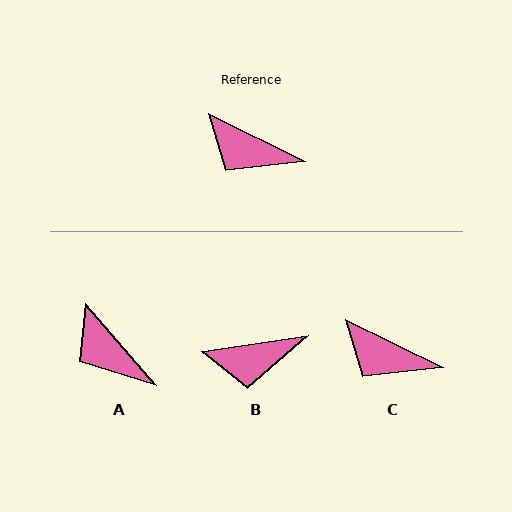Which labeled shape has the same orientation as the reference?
C.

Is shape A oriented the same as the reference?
No, it is off by about 23 degrees.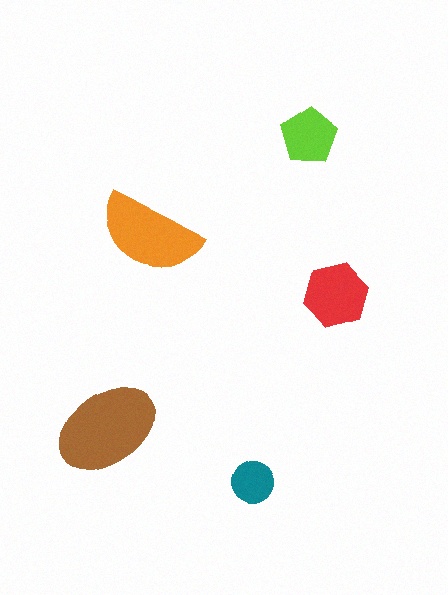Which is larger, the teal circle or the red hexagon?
The red hexagon.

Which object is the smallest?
The teal circle.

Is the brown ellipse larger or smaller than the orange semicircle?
Larger.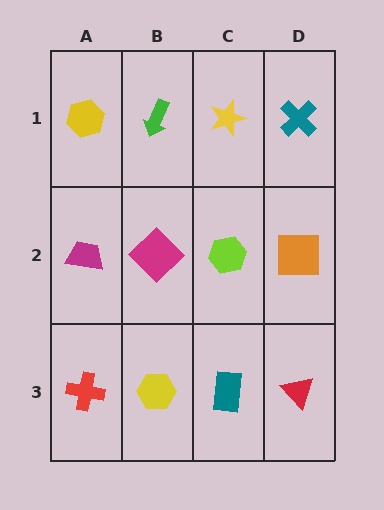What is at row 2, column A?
A magenta trapezoid.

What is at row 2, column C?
A lime hexagon.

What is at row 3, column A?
A red cross.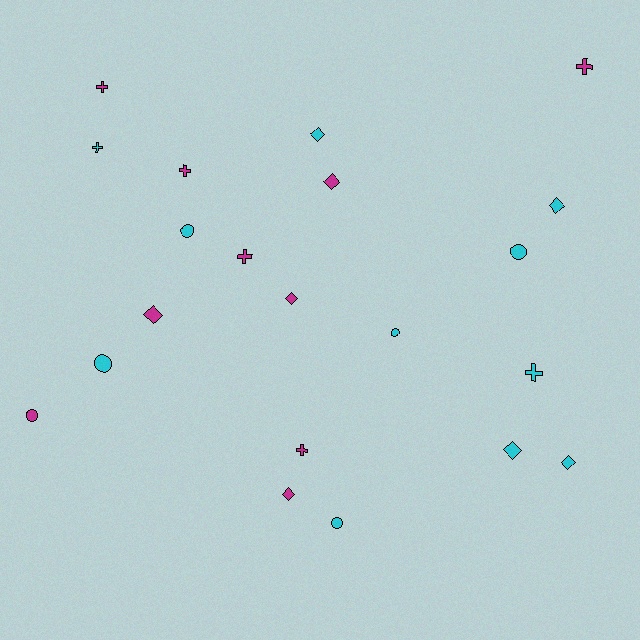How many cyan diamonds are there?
There are 4 cyan diamonds.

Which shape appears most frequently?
Diamond, with 8 objects.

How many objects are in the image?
There are 21 objects.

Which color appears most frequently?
Cyan, with 11 objects.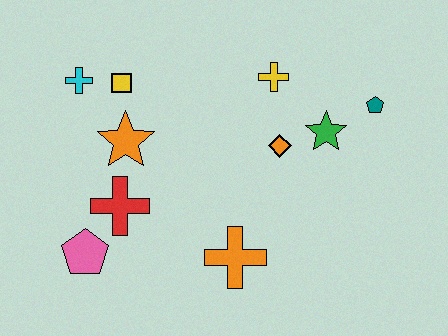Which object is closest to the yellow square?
The cyan cross is closest to the yellow square.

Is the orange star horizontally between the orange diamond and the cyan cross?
Yes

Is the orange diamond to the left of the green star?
Yes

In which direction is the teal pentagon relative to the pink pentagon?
The teal pentagon is to the right of the pink pentagon.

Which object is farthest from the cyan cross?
The teal pentagon is farthest from the cyan cross.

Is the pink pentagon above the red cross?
No